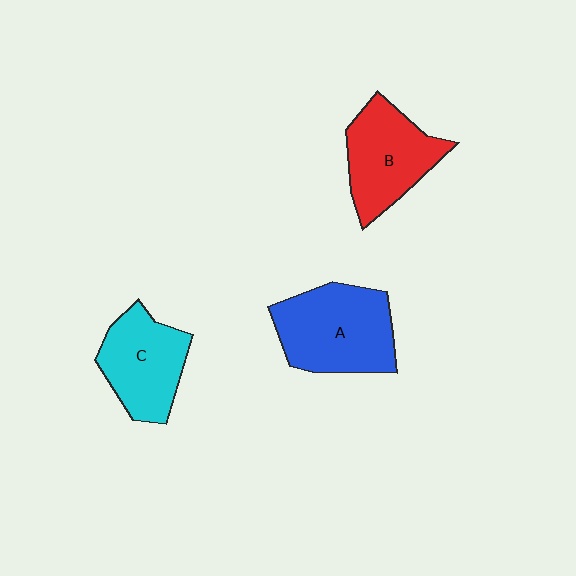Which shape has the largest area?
Shape A (blue).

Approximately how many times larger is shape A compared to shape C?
Approximately 1.2 times.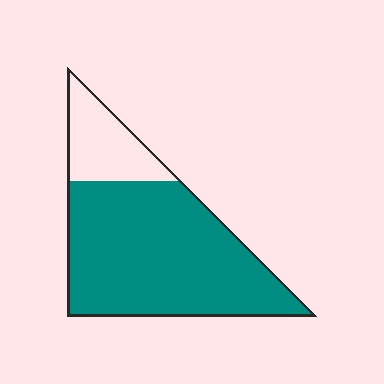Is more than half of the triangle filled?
Yes.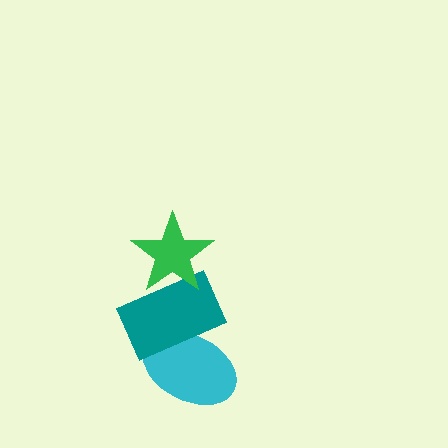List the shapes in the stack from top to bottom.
From top to bottom: the green star, the teal rectangle, the cyan ellipse.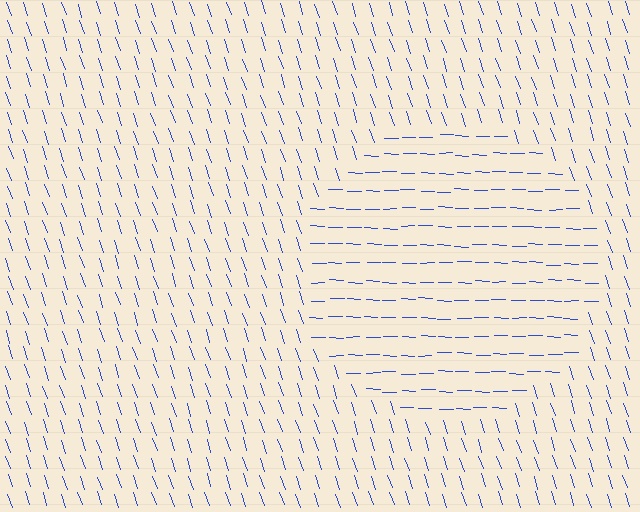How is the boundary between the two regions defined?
The boundary is defined purely by a change in line orientation (approximately 70 degrees difference). All lines are the same color and thickness.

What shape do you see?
I see a circle.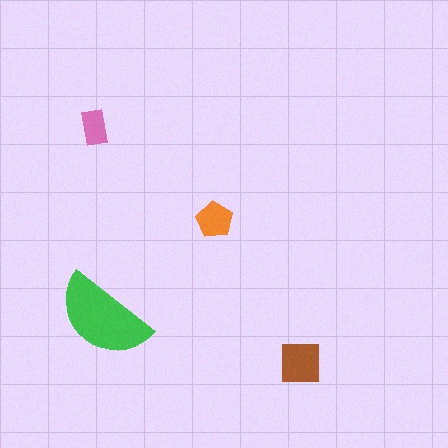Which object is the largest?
The green semicircle.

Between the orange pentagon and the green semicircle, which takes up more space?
The green semicircle.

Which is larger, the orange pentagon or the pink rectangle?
The orange pentagon.